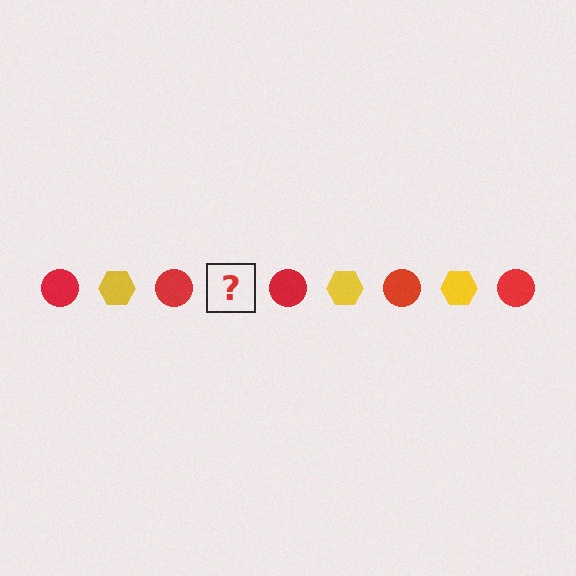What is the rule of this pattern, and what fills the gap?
The rule is that the pattern alternates between red circle and yellow hexagon. The gap should be filled with a yellow hexagon.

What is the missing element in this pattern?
The missing element is a yellow hexagon.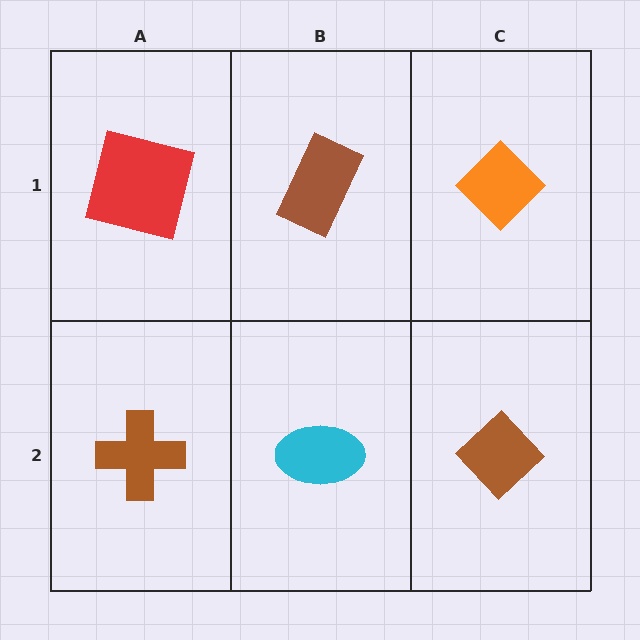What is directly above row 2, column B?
A brown rectangle.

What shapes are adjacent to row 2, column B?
A brown rectangle (row 1, column B), a brown cross (row 2, column A), a brown diamond (row 2, column C).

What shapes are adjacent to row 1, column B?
A cyan ellipse (row 2, column B), a red square (row 1, column A), an orange diamond (row 1, column C).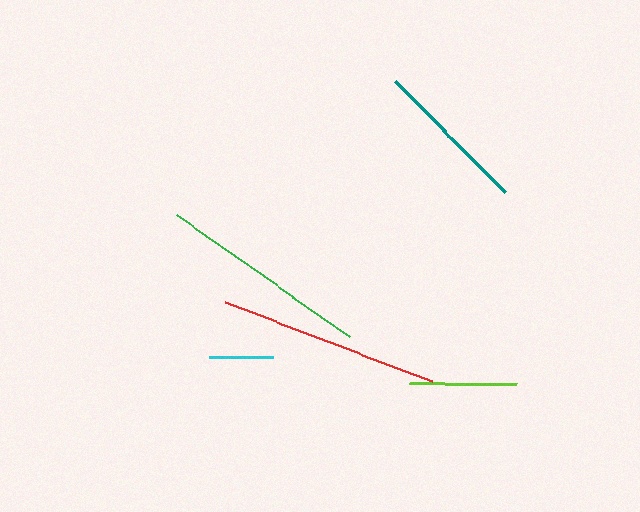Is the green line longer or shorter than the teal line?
The green line is longer than the teal line.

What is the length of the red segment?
The red segment is approximately 220 pixels long.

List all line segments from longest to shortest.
From longest to shortest: red, green, teal, lime, cyan.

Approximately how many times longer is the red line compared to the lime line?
The red line is approximately 2.0 times the length of the lime line.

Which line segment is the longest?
The red line is the longest at approximately 220 pixels.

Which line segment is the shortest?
The cyan line is the shortest at approximately 65 pixels.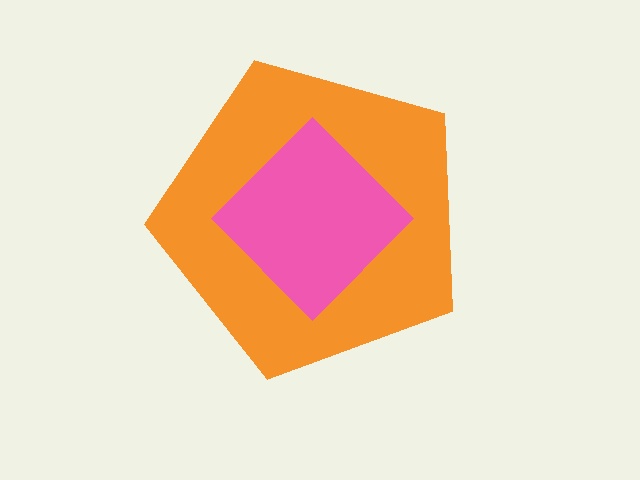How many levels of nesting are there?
2.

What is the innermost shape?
The pink diamond.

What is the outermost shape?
The orange pentagon.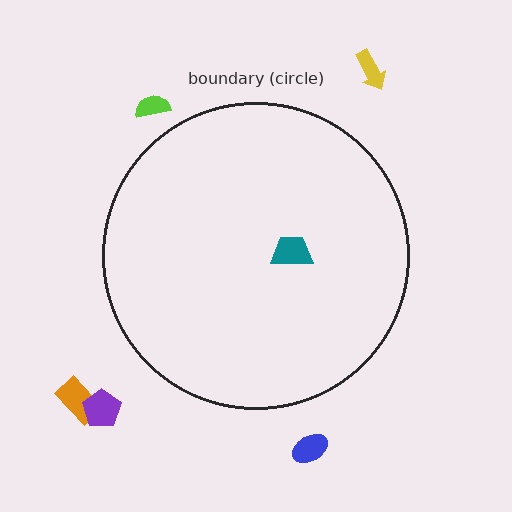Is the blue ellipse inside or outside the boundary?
Outside.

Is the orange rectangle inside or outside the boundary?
Outside.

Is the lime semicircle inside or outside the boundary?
Outside.